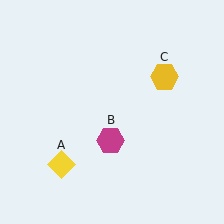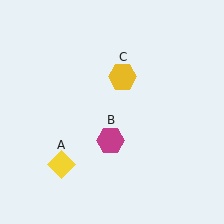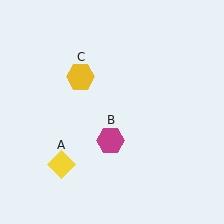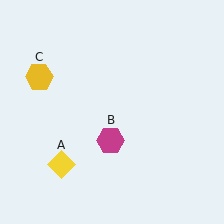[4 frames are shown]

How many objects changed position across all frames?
1 object changed position: yellow hexagon (object C).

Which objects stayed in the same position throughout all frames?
Yellow diamond (object A) and magenta hexagon (object B) remained stationary.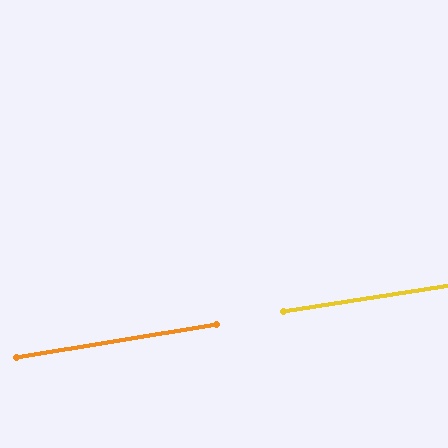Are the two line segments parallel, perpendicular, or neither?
Parallel — their directions differ by only 0.4°.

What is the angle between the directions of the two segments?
Approximately 0 degrees.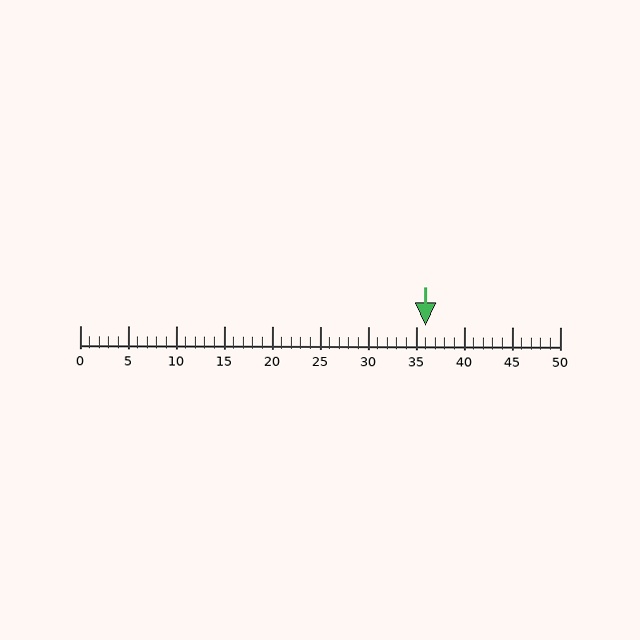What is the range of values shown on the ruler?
The ruler shows values from 0 to 50.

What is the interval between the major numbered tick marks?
The major tick marks are spaced 5 units apart.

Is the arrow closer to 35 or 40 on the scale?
The arrow is closer to 35.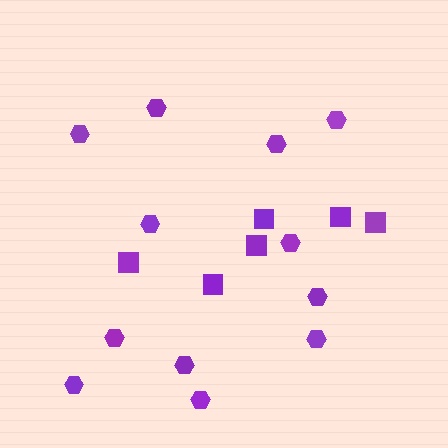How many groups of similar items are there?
There are 2 groups: one group of squares (6) and one group of hexagons (12).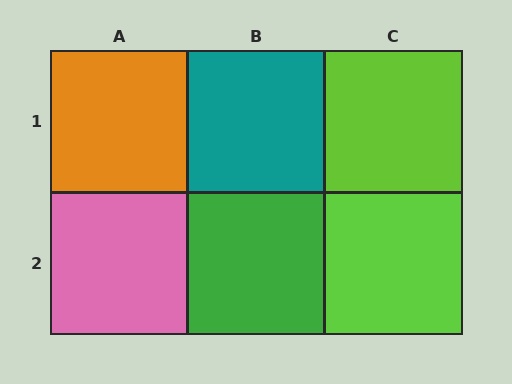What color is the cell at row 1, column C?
Lime.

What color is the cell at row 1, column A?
Orange.